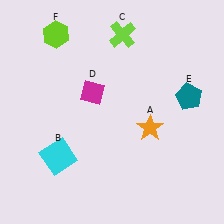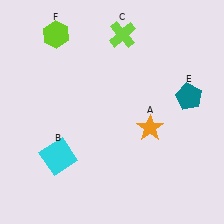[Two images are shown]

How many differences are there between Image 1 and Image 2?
There is 1 difference between the two images.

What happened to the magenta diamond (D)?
The magenta diamond (D) was removed in Image 2. It was in the top-left area of Image 1.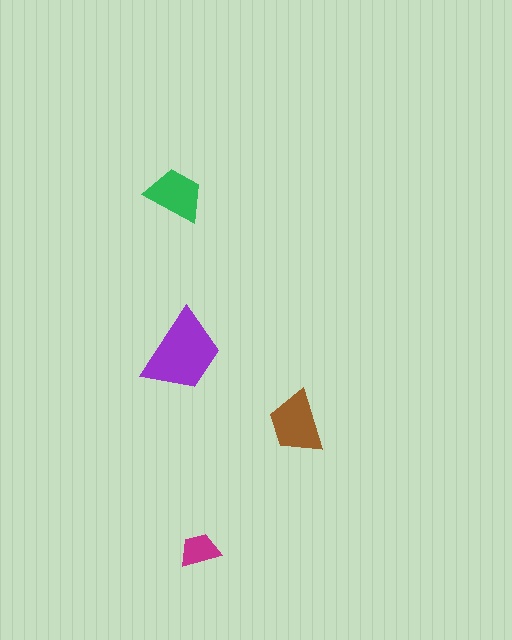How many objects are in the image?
There are 4 objects in the image.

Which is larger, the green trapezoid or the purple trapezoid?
The purple one.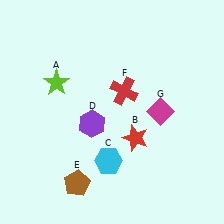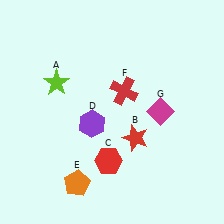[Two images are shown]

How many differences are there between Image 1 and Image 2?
There are 2 differences between the two images.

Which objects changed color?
C changed from cyan to red. E changed from brown to orange.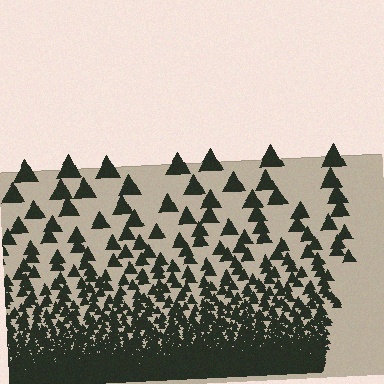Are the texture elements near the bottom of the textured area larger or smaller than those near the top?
Smaller. The gradient is inverted — elements near the bottom are smaller and denser.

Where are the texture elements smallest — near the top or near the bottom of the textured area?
Near the bottom.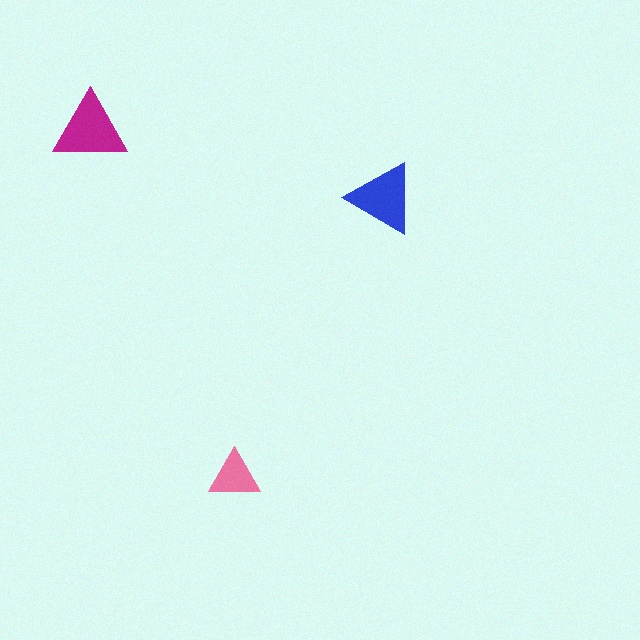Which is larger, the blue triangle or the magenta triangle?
The magenta one.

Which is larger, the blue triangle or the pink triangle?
The blue one.